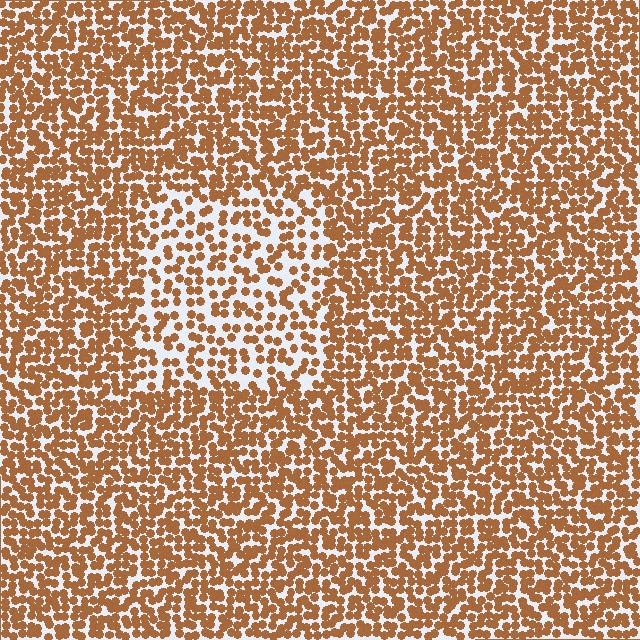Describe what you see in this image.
The image contains small brown elements arranged at two different densities. A rectangle-shaped region is visible where the elements are less densely packed than the surrounding area.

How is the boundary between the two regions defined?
The boundary is defined by a change in element density (approximately 1.8x ratio). All elements are the same color, size, and shape.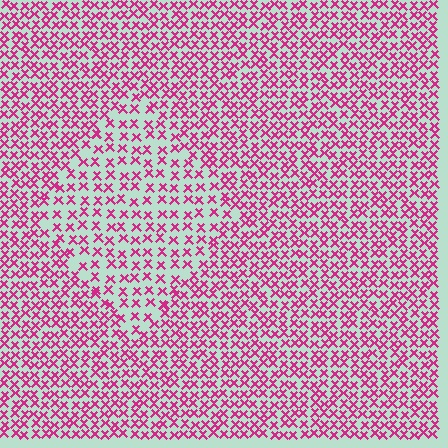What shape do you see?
I see a diamond.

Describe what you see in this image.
The image contains small magenta elements arranged at two different densities. A diamond-shaped region is visible where the elements are less densely packed than the surrounding area.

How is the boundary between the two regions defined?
The boundary is defined by a change in element density (approximately 1.7x ratio). All elements are the same color, size, and shape.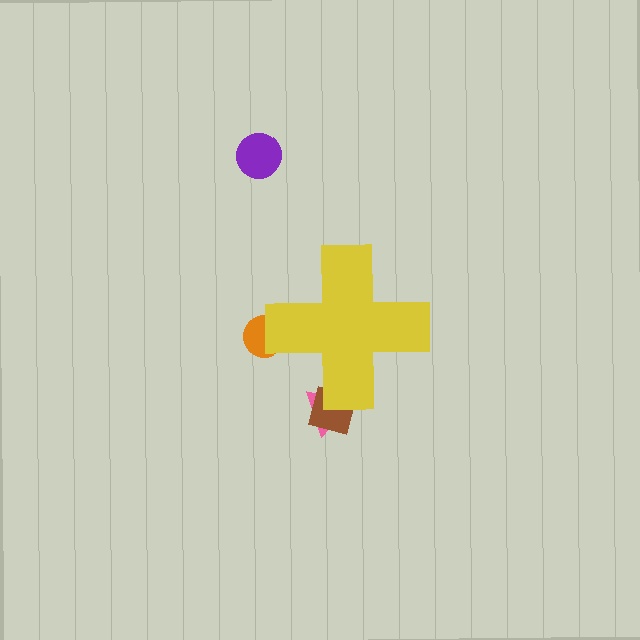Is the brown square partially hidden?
Yes, the brown square is partially hidden behind the yellow cross.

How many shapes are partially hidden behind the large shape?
3 shapes are partially hidden.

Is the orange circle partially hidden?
Yes, the orange circle is partially hidden behind the yellow cross.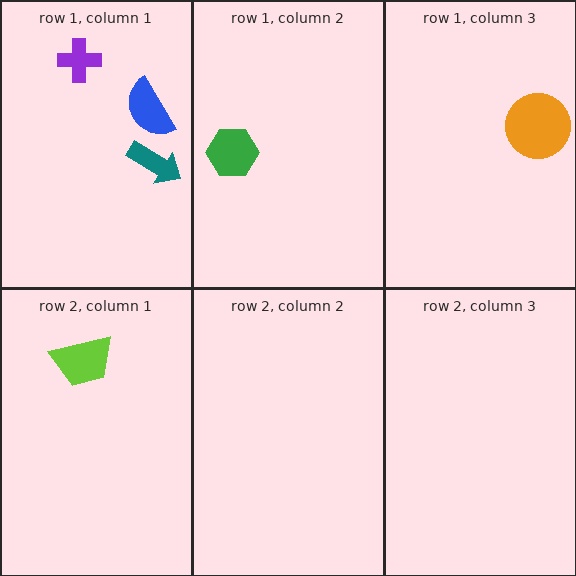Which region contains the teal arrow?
The row 1, column 1 region.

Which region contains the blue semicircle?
The row 1, column 1 region.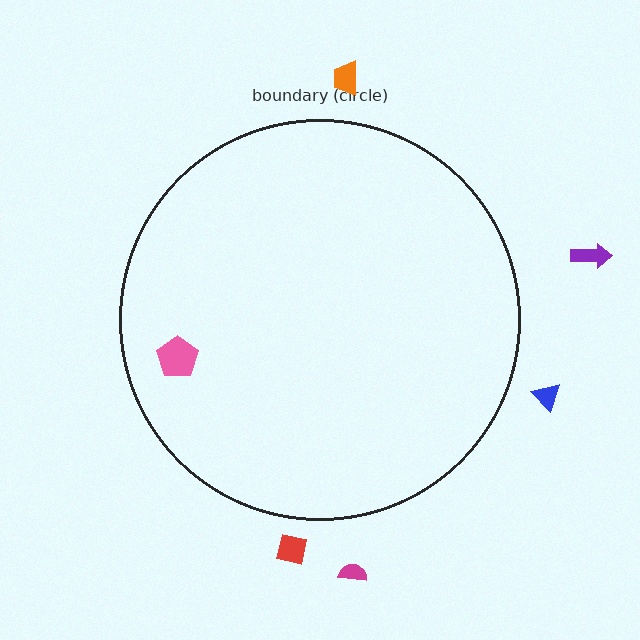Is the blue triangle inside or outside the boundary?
Outside.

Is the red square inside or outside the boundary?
Outside.